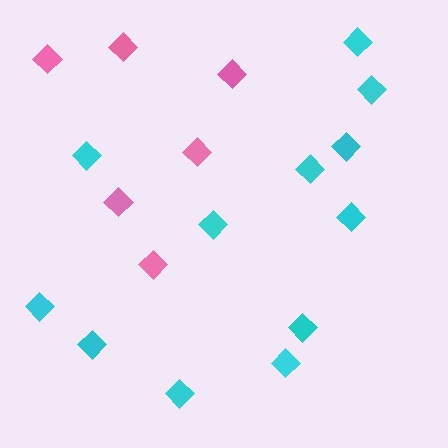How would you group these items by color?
There are 2 groups: one group of pink diamonds (6) and one group of cyan diamonds (12).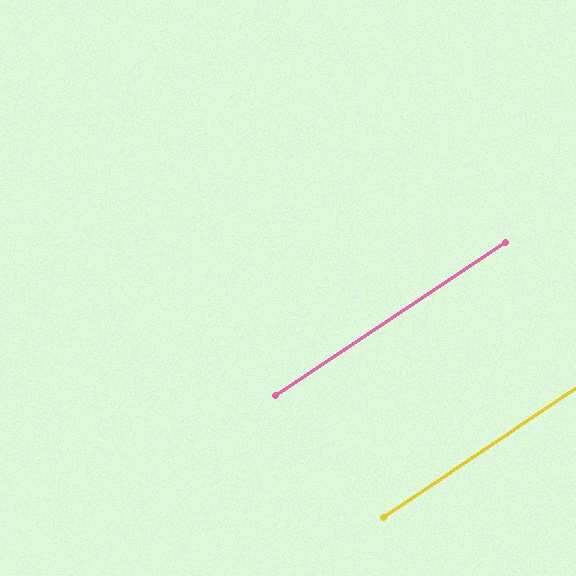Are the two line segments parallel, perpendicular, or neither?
Parallel — their directions differ by only 0.4°.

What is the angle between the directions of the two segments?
Approximately 0 degrees.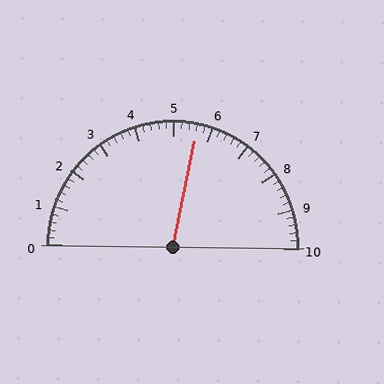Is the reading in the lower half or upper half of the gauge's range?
The reading is in the upper half of the range (0 to 10).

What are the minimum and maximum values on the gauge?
The gauge ranges from 0 to 10.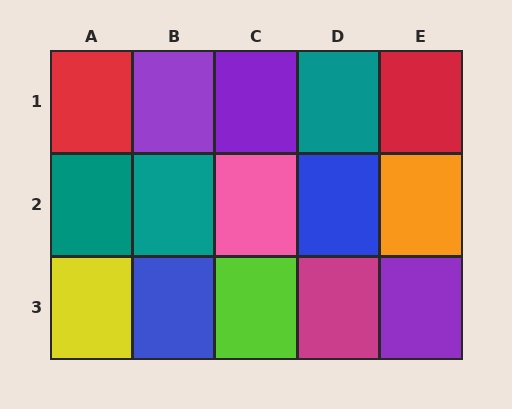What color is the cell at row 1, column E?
Red.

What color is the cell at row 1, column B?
Purple.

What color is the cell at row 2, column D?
Blue.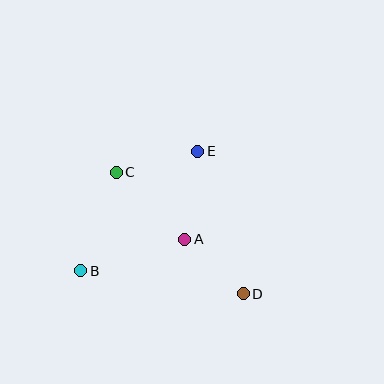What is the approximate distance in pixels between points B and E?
The distance between B and E is approximately 167 pixels.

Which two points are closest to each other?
Points A and D are closest to each other.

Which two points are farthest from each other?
Points C and D are farthest from each other.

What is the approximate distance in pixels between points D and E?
The distance between D and E is approximately 150 pixels.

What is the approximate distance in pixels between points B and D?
The distance between B and D is approximately 164 pixels.